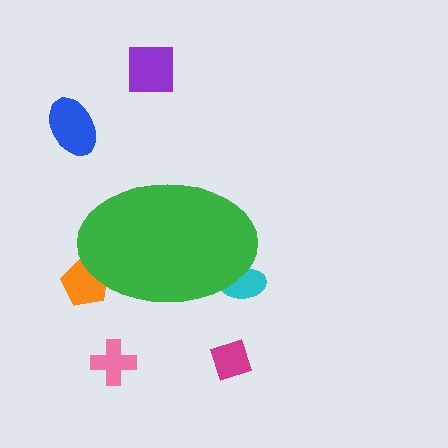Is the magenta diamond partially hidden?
No, the magenta diamond is fully visible.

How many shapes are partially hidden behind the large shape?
2 shapes are partially hidden.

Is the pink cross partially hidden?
No, the pink cross is fully visible.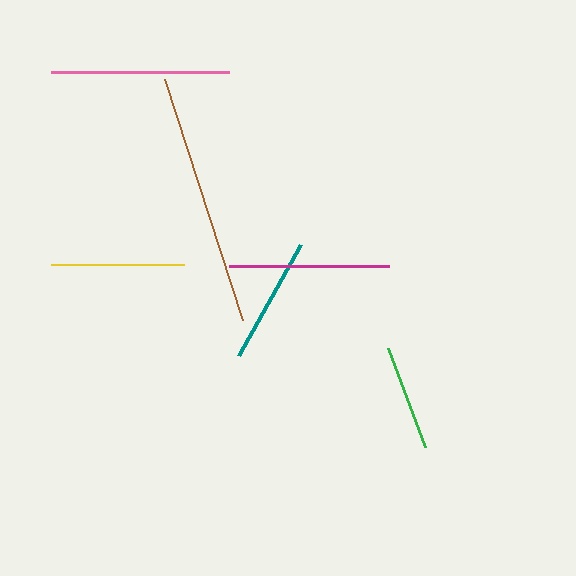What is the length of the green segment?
The green segment is approximately 106 pixels long.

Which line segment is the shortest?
The green line is the shortest at approximately 106 pixels.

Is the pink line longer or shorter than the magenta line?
The pink line is longer than the magenta line.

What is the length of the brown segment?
The brown segment is approximately 253 pixels long.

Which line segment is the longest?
The brown line is the longest at approximately 253 pixels.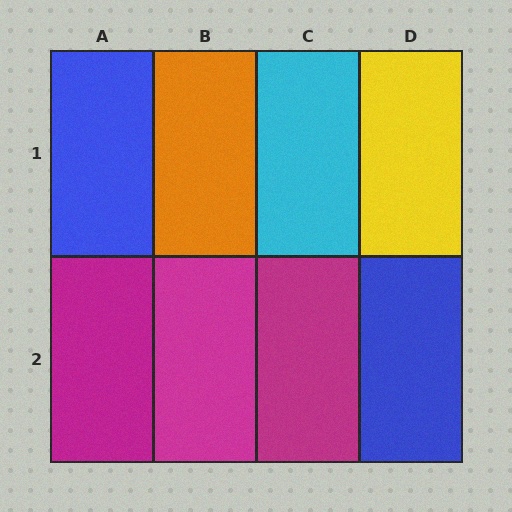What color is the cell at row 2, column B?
Magenta.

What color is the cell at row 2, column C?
Magenta.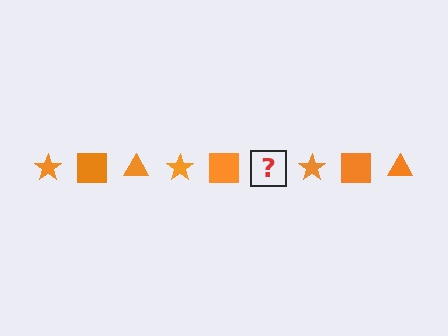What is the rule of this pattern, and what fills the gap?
The rule is that the pattern cycles through star, square, triangle shapes in orange. The gap should be filled with an orange triangle.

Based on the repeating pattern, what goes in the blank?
The blank should be an orange triangle.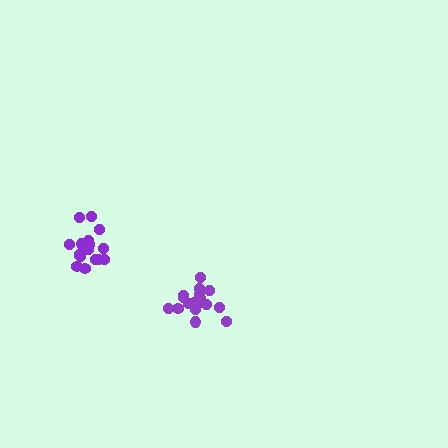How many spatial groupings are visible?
There are 2 spatial groupings.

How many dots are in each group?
Group 1: 18 dots, Group 2: 17 dots (35 total).